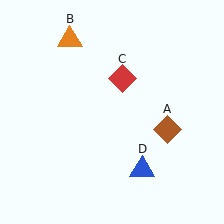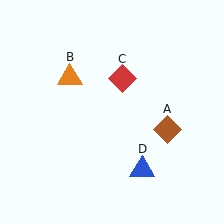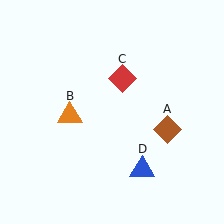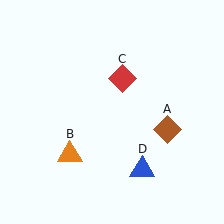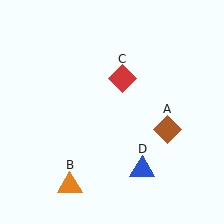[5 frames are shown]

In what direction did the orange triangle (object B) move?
The orange triangle (object B) moved down.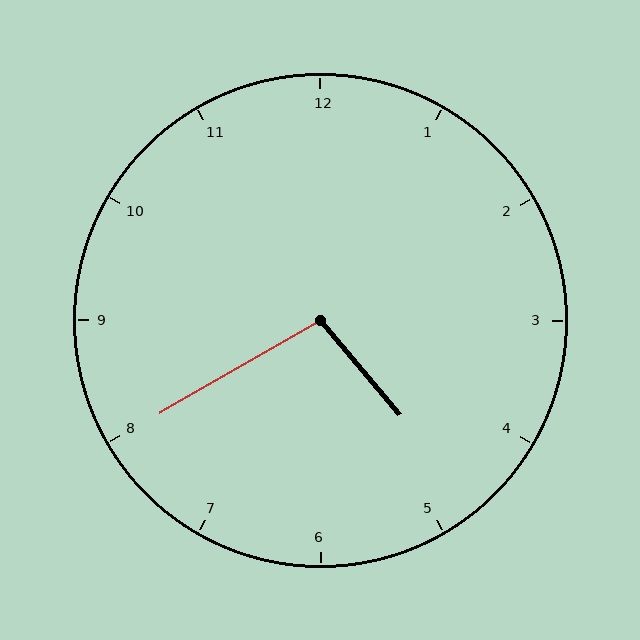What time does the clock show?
4:40.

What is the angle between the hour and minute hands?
Approximately 100 degrees.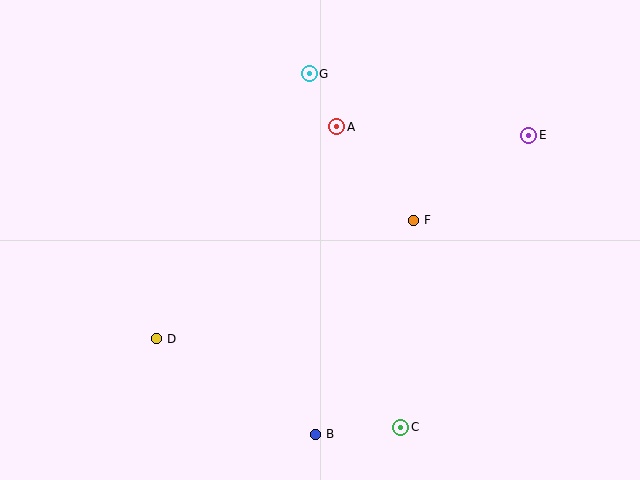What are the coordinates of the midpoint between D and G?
The midpoint between D and G is at (233, 206).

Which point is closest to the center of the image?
Point F at (414, 220) is closest to the center.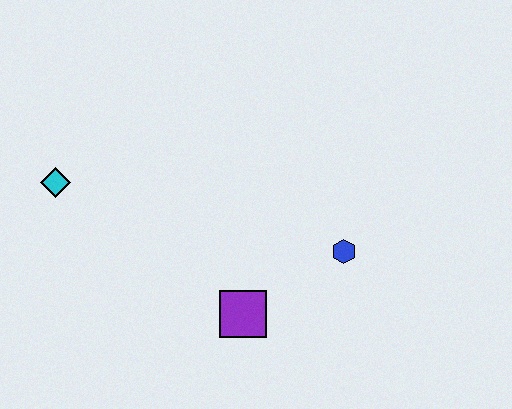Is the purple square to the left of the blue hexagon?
Yes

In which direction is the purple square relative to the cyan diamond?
The purple square is to the right of the cyan diamond.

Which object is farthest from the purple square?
The cyan diamond is farthest from the purple square.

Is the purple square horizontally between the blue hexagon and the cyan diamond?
Yes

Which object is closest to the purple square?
The blue hexagon is closest to the purple square.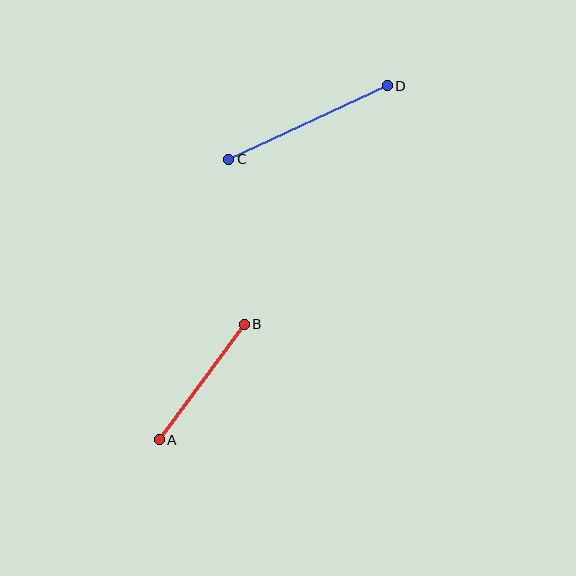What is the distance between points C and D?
The distance is approximately 174 pixels.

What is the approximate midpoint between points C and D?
The midpoint is at approximately (308, 122) pixels.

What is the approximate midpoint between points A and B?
The midpoint is at approximately (202, 382) pixels.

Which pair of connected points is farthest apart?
Points C and D are farthest apart.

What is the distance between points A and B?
The distance is approximately 143 pixels.